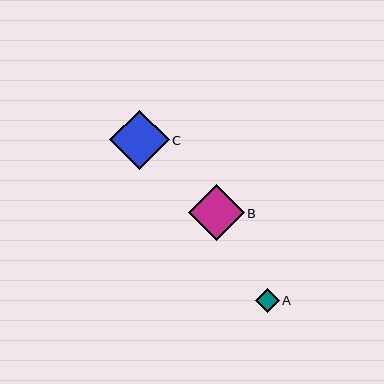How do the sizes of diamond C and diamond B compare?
Diamond C and diamond B are approximately the same size.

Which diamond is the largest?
Diamond C is the largest with a size of approximately 59 pixels.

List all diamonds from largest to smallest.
From largest to smallest: C, B, A.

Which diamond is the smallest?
Diamond A is the smallest with a size of approximately 24 pixels.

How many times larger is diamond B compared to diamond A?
Diamond B is approximately 2.4 times the size of diamond A.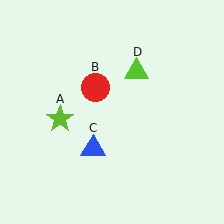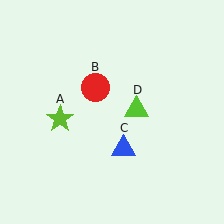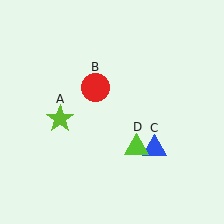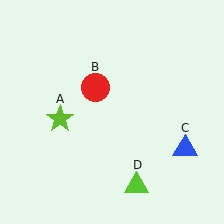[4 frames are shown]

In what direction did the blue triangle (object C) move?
The blue triangle (object C) moved right.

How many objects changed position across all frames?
2 objects changed position: blue triangle (object C), lime triangle (object D).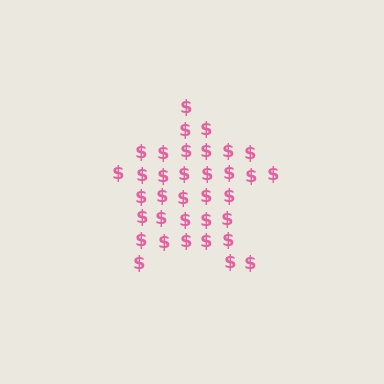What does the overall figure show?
The overall figure shows a star.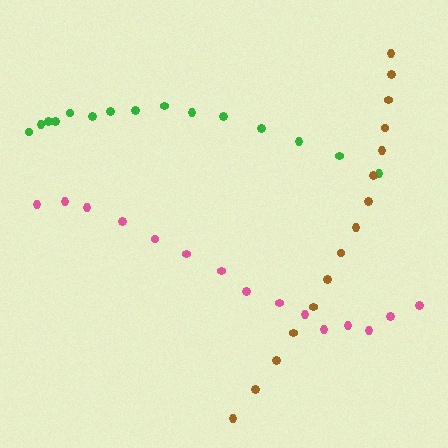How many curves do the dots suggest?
There are 3 distinct paths.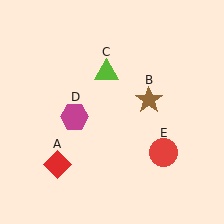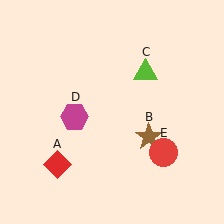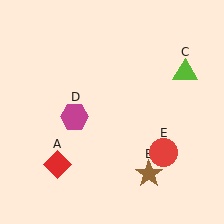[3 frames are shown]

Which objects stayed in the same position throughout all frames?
Red diamond (object A) and magenta hexagon (object D) and red circle (object E) remained stationary.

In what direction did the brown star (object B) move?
The brown star (object B) moved down.